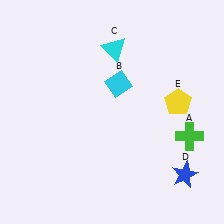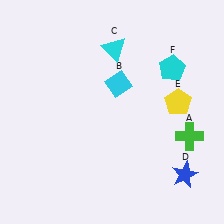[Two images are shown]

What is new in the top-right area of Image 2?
A cyan pentagon (F) was added in the top-right area of Image 2.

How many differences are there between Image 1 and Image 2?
There is 1 difference between the two images.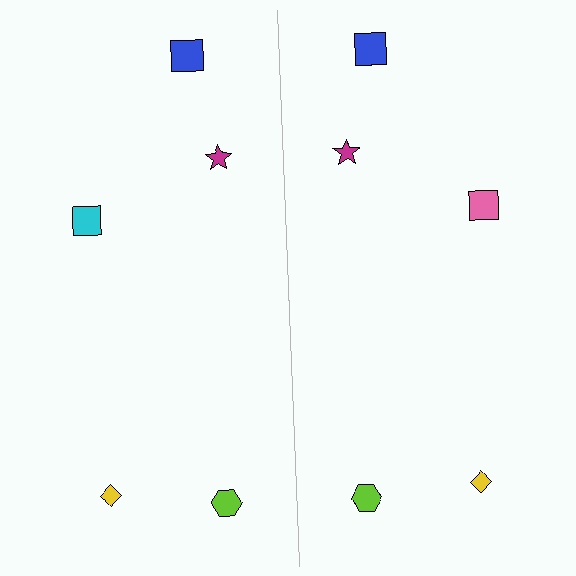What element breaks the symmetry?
The pink square on the right side breaks the symmetry — its mirror counterpart is cyan.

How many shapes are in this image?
There are 10 shapes in this image.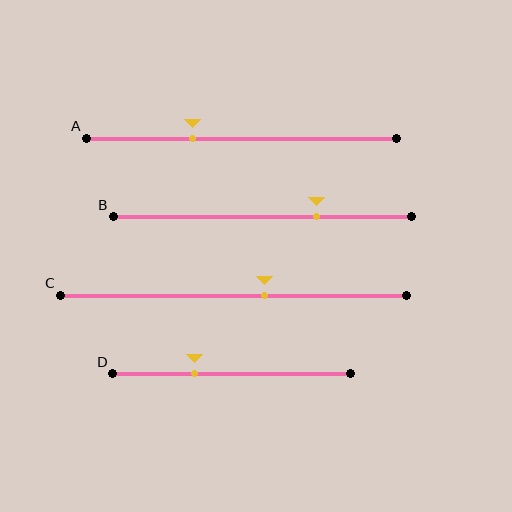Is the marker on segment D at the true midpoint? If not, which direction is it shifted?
No, the marker on segment D is shifted to the left by about 15% of the segment length.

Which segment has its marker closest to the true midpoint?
Segment C has its marker closest to the true midpoint.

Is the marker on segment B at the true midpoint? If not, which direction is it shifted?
No, the marker on segment B is shifted to the right by about 18% of the segment length.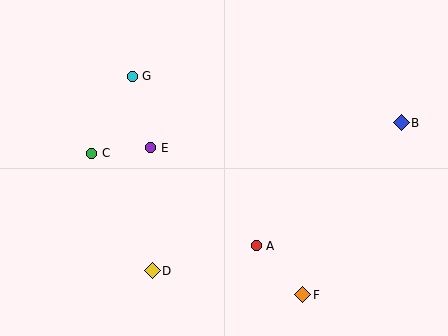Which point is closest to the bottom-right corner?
Point F is closest to the bottom-right corner.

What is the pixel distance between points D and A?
The distance between D and A is 107 pixels.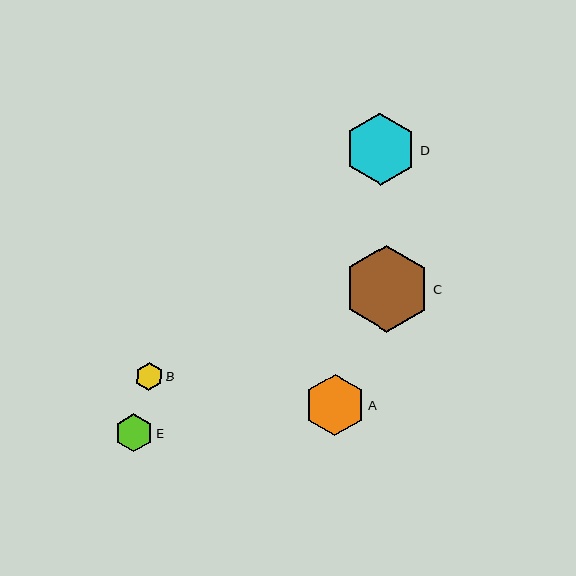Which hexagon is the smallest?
Hexagon B is the smallest with a size of approximately 28 pixels.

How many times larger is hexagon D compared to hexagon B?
Hexagon D is approximately 2.6 times the size of hexagon B.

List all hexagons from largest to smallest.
From largest to smallest: C, D, A, E, B.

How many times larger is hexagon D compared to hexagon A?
Hexagon D is approximately 1.2 times the size of hexagon A.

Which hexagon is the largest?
Hexagon C is the largest with a size of approximately 87 pixels.